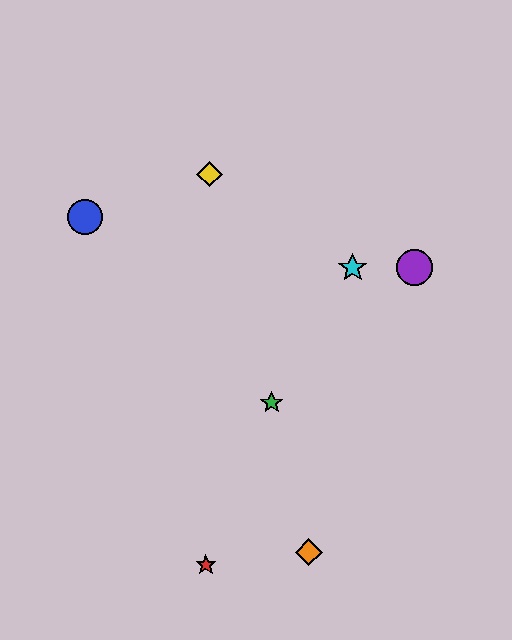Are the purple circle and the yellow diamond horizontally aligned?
No, the purple circle is at y≈268 and the yellow diamond is at y≈174.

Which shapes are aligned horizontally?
The purple circle, the cyan star are aligned horizontally.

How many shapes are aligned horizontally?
2 shapes (the purple circle, the cyan star) are aligned horizontally.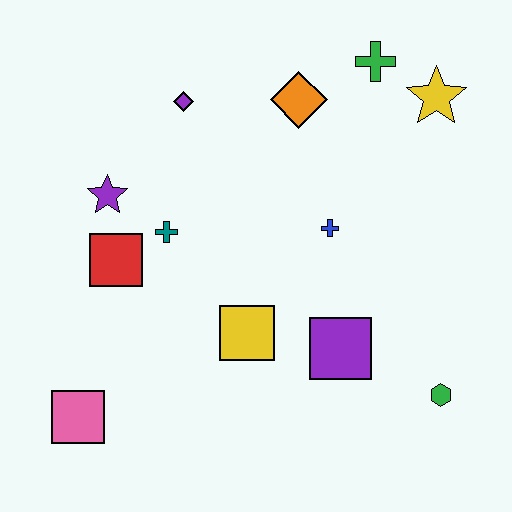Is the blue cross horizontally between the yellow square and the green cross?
Yes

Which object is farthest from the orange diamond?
The pink square is farthest from the orange diamond.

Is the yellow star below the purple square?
No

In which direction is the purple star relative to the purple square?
The purple star is to the left of the purple square.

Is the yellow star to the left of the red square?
No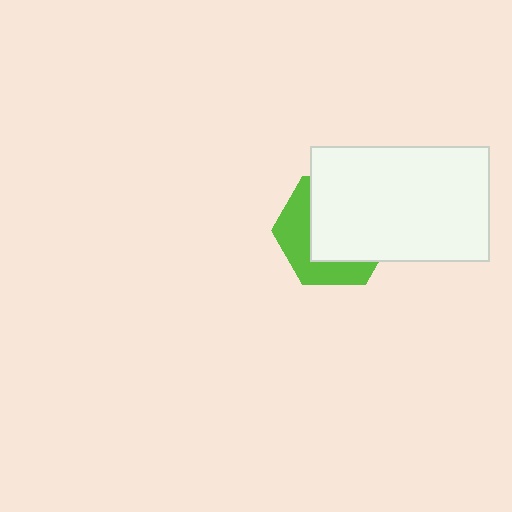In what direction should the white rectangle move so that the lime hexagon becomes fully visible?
The white rectangle should move toward the upper-right. That is the shortest direction to clear the overlap and leave the lime hexagon fully visible.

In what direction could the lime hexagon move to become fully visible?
The lime hexagon could move toward the lower-left. That would shift it out from behind the white rectangle entirely.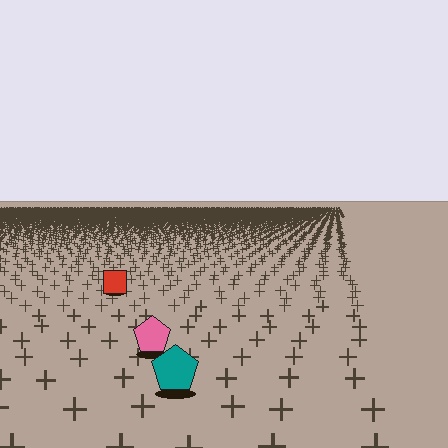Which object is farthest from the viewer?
The red square is farthest from the viewer. It appears smaller and the ground texture around it is denser.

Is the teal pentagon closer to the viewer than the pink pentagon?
Yes. The teal pentagon is closer — you can tell from the texture gradient: the ground texture is coarser near it.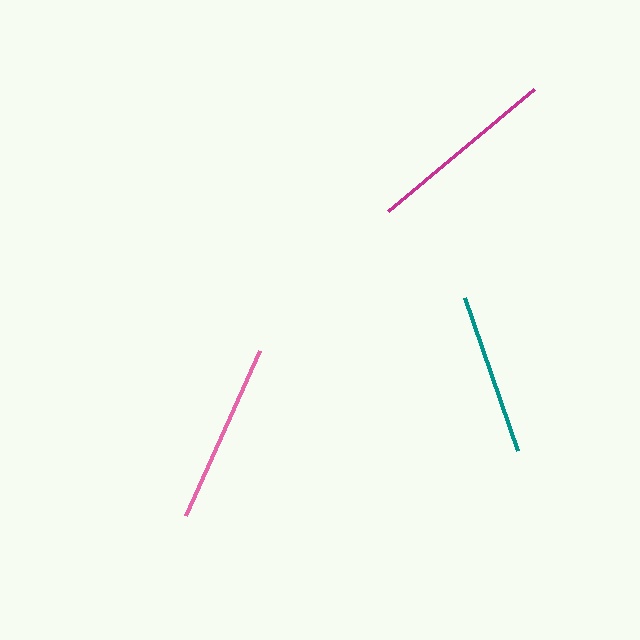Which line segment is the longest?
The magenta line is the longest at approximately 190 pixels.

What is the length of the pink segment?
The pink segment is approximately 181 pixels long.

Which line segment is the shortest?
The teal line is the shortest at approximately 162 pixels.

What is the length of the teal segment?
The teal segment is approximately 162 pixels long.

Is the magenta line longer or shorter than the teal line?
The magenta line is longer than the teal line.